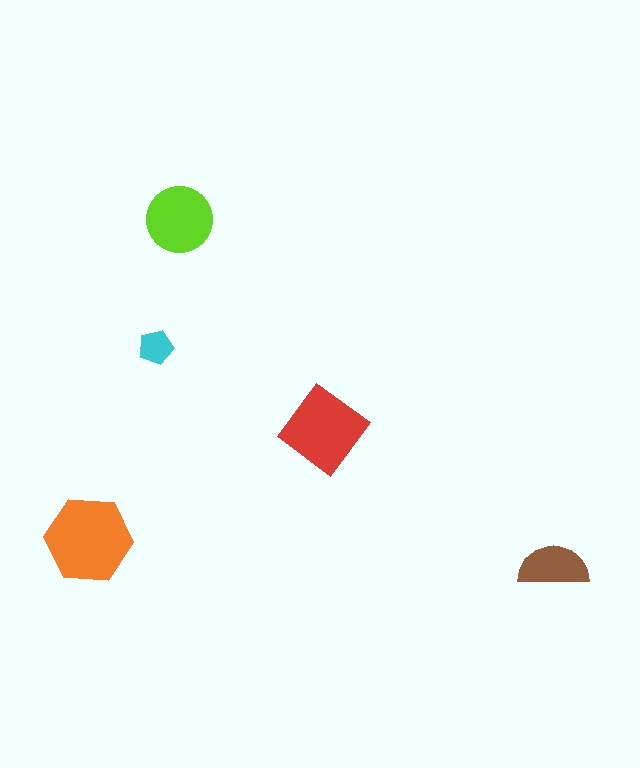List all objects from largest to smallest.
The orange hexagon, the red diamond, the lime circle, the brown semicircle, the cyan pentagon.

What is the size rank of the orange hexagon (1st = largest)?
1st.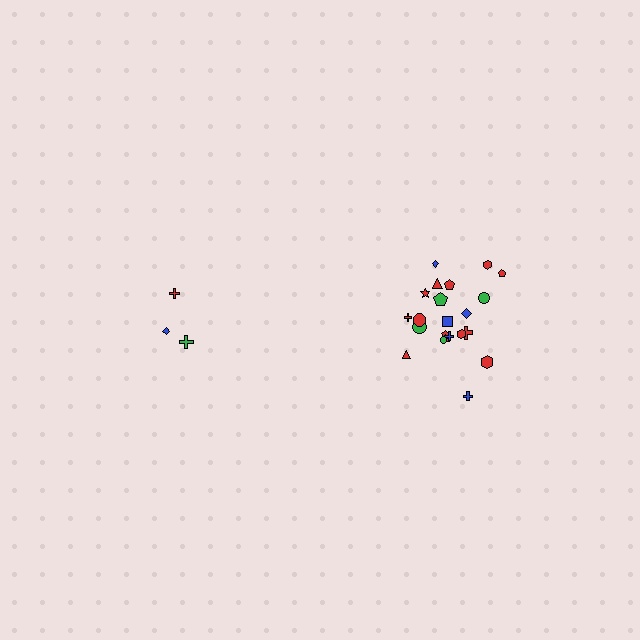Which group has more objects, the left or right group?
The right group.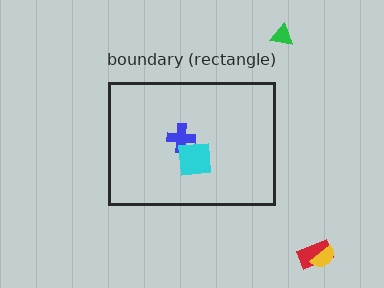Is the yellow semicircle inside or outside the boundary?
Outside.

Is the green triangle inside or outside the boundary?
Outside.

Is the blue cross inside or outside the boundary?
Inside.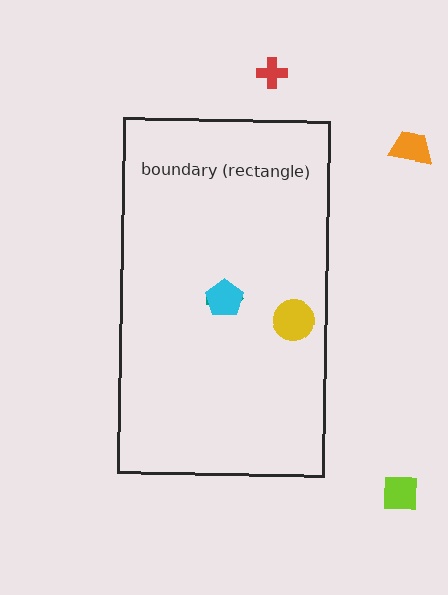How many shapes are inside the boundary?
3 inside, 3 outside.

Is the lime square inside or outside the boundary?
Outside.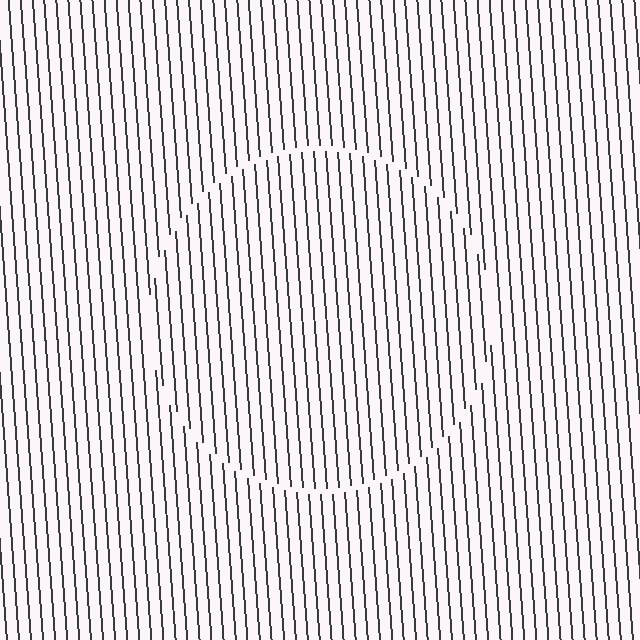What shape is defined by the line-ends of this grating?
An illusory circle. The interior of the shape contains the same grating, shifted by half a period — the contour is defined by the phase discontinuity where line-ends from the inner and outer gratings abut.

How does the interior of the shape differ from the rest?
The interior of the shape contains the same grating, shifted by half a period — the contour is defined by the phase discontinuity where line-ends from the inner and outer gratings abut.